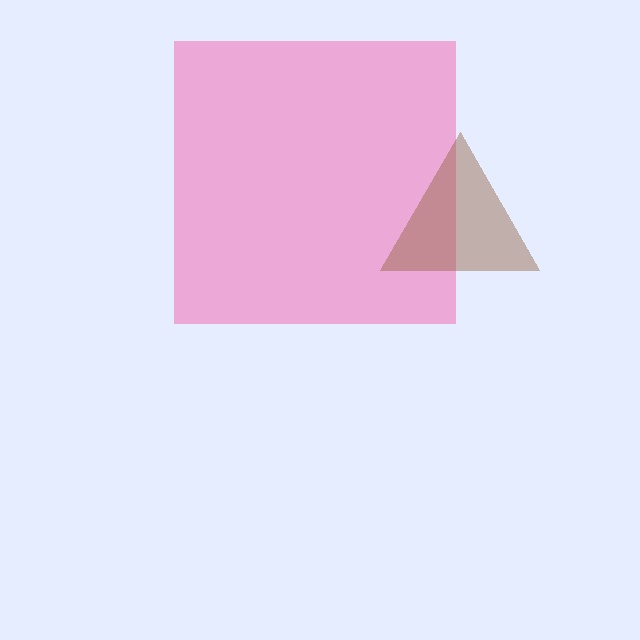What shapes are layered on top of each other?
The layered shapes are: a pink square, a brown triangle.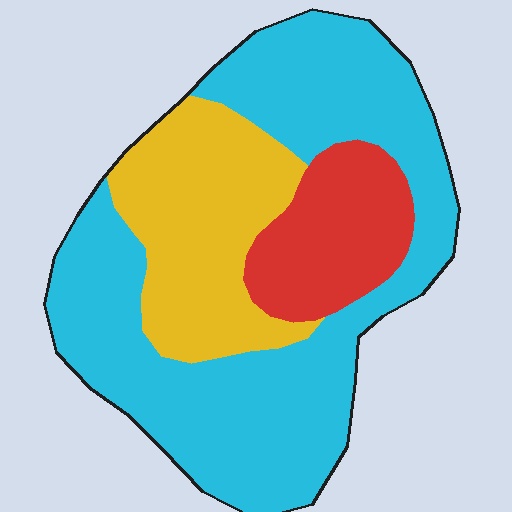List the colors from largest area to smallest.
From largest to smallest: cyan, yellow, red.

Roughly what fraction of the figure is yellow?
Yellow takes up about one quarter (1/4) of the figure.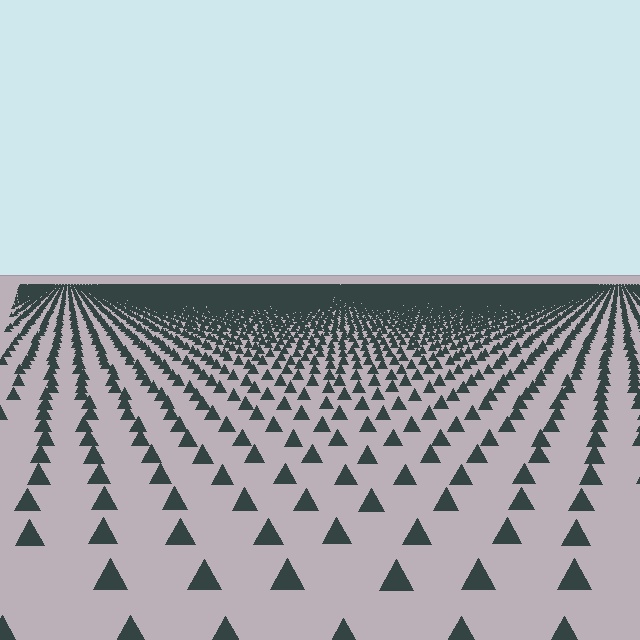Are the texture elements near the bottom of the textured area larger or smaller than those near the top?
Larger. Near the bottom, elements are closer to the viewer and appear at a bigger on-screen size.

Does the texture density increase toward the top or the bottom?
Density increases toward the top.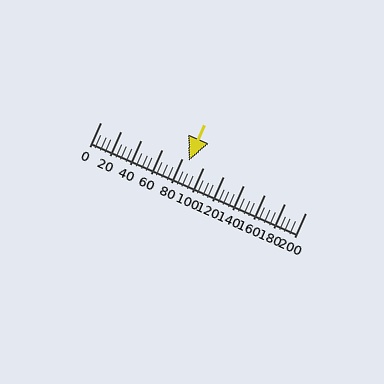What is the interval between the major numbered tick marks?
The major tick marks are spaced 20 units apart.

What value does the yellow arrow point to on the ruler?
The yellow arrow points to approximately 86.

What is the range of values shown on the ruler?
The ruler shows values from 0 to 200.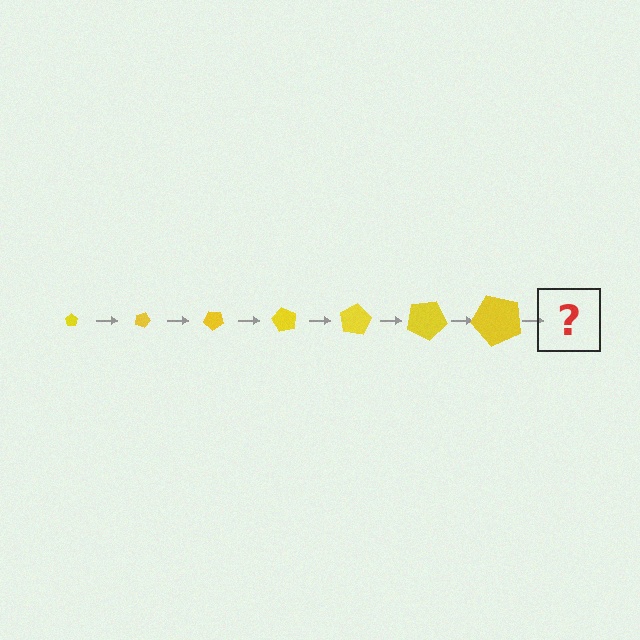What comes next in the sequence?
The next element should be a pentagon, larger than the previous one and rotated 140 degrees from the start.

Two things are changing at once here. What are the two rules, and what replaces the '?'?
The two rules are that the pentagon grows larger each step and it rotates 20 degrees each step. The '?' should be a pentagon, larger than the previous one and rotated 140 degrees from the start.